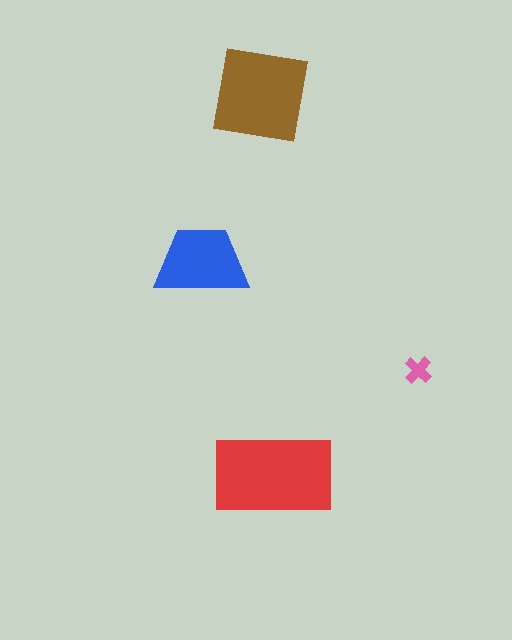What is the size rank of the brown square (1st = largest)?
2nd.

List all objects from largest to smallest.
The red rectangle, the brown square, the blue trapezoid, the pink cross.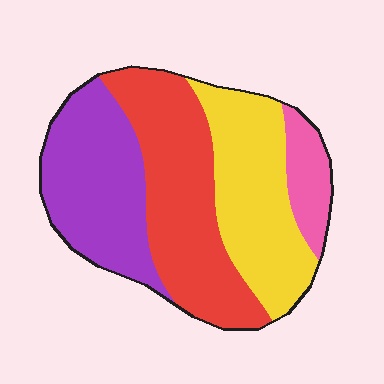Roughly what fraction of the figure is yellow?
Yellow takes up about one quarter (1/4) of the figure.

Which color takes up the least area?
Pink, at roughly 10%.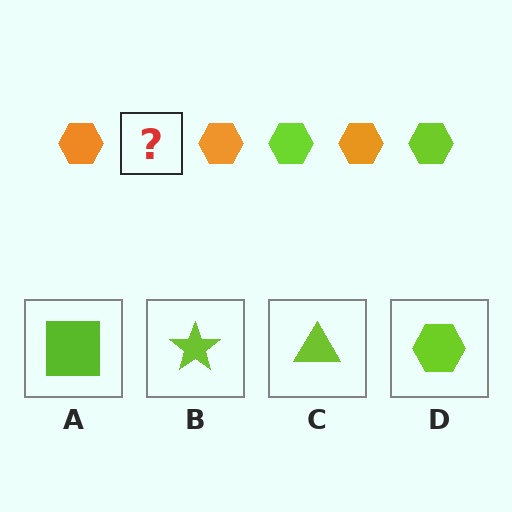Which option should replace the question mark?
Option D.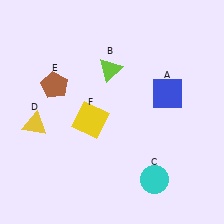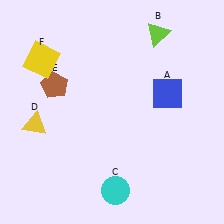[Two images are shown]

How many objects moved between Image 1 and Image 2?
3 objects moved between the two images.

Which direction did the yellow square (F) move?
The yellow square (F) moved up.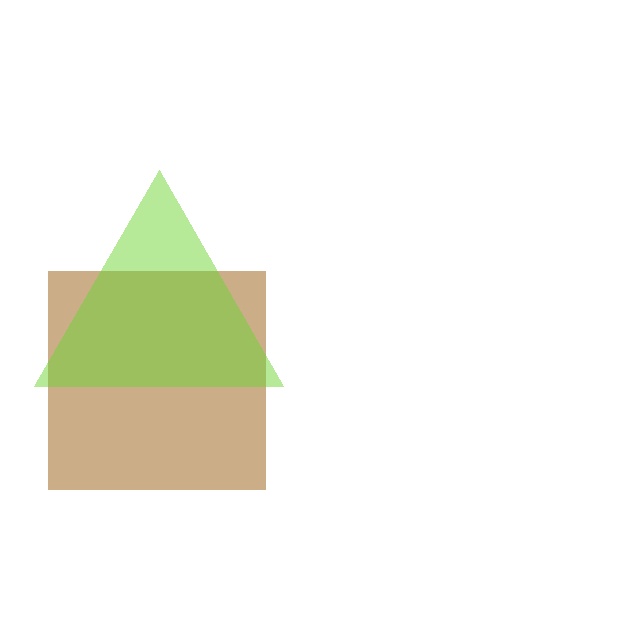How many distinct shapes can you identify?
There are 2 distinct shapes: a brown square, a lime triangle.